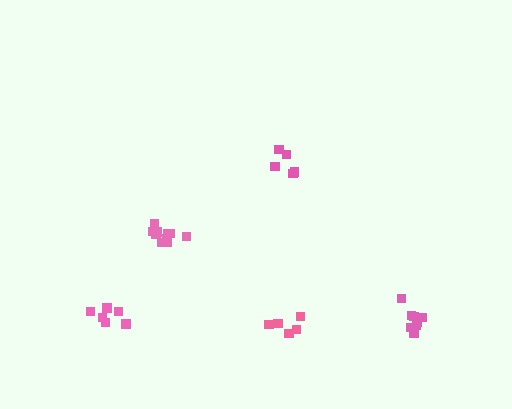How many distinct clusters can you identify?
There are 5 distinct clusters.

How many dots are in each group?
Group 1: 8 dots, Group 2: 10 dots, Group 3: 5 dots, Group 4: 6 dots, Group 5: 5 dots (34 total).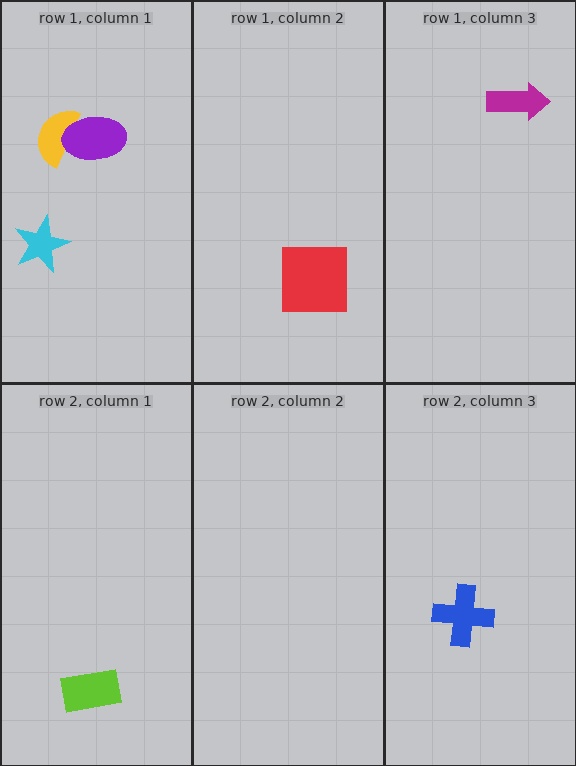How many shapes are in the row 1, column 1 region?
3.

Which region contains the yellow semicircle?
The row 1, column 1 region.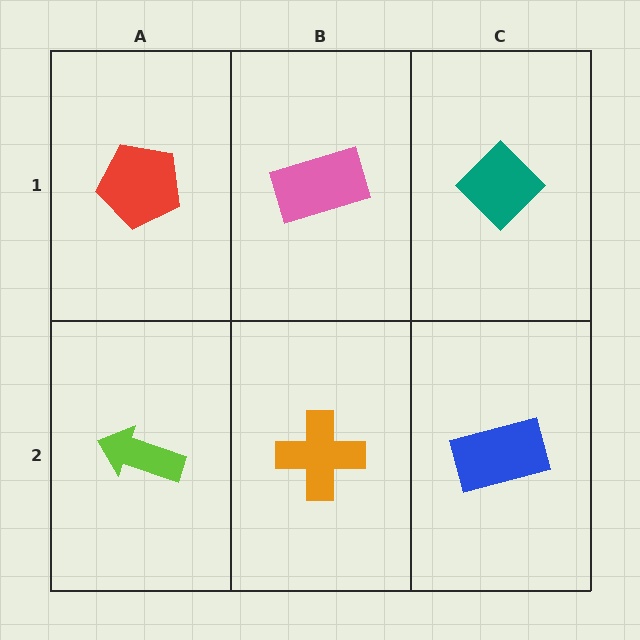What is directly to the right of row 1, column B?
A teal diamond.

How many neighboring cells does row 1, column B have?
3.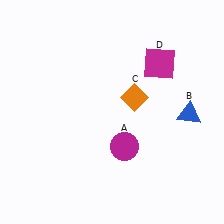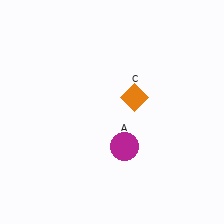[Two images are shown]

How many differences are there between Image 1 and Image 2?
There are 2 differences between the two images.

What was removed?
The magenta square (D), the blue triangle (B) were removed in Image 2.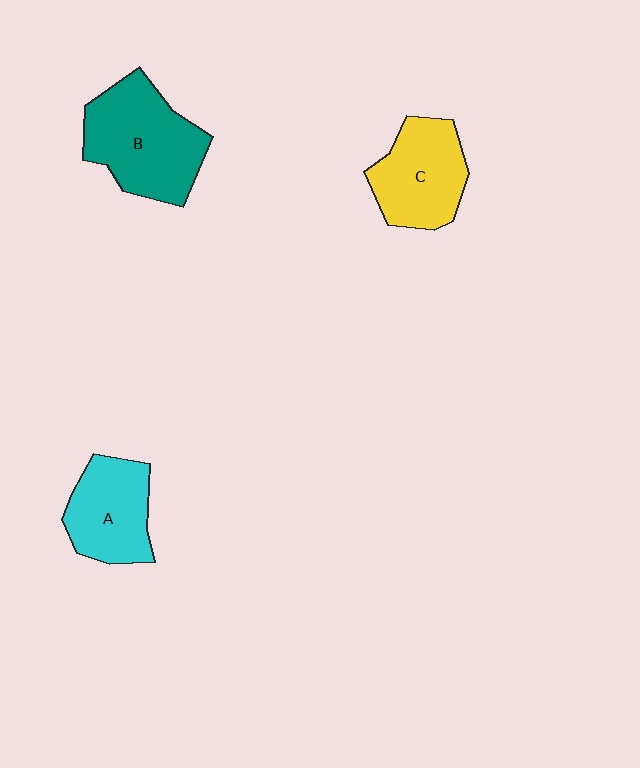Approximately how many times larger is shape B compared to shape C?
Approximately 1.3 times.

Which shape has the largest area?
Shape B (teal).